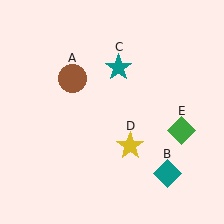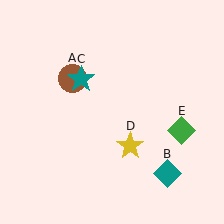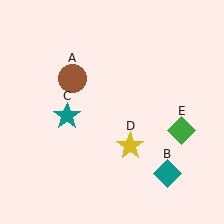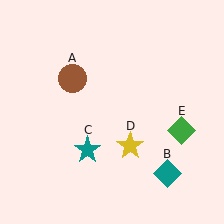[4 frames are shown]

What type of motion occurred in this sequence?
The teal star (object C) rotated counterclockwise around the center of the scene.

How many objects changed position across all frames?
1 object changed position: teal star (object C).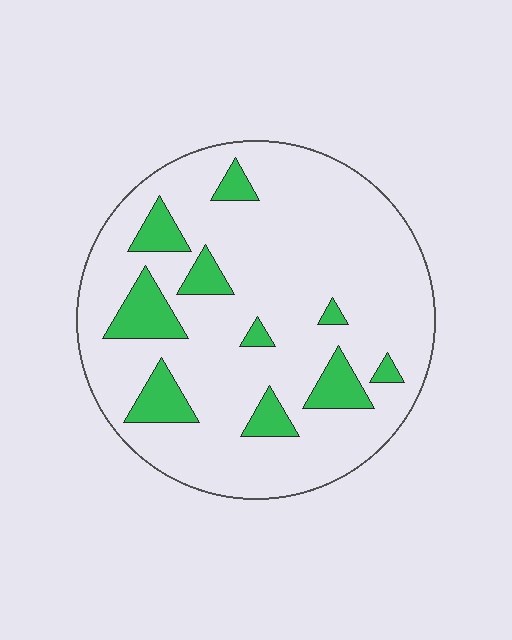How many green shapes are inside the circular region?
10.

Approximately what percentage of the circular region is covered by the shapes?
Approximately 15%.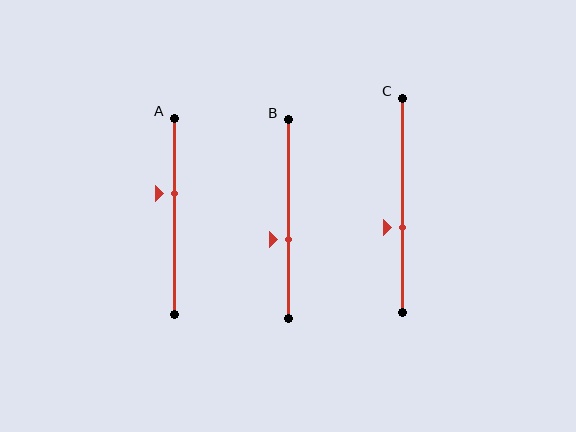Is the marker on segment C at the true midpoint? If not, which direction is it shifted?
No, the marker on segment C is shifted downward by about 10% of the segment length.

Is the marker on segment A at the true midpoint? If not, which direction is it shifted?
No, the marker on segment A is shifted upward by about 12% of the segment length.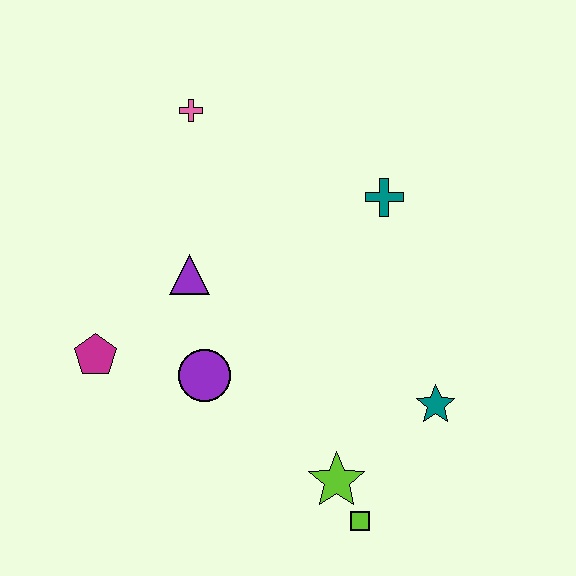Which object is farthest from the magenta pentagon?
The teal star is farthest from the magenta pentagon.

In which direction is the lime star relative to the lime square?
The lime star is above the lime square.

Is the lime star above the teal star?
No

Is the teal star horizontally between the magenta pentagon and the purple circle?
No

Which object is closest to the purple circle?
The purple triangle is closest to the purple circle.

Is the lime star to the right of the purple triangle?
Yes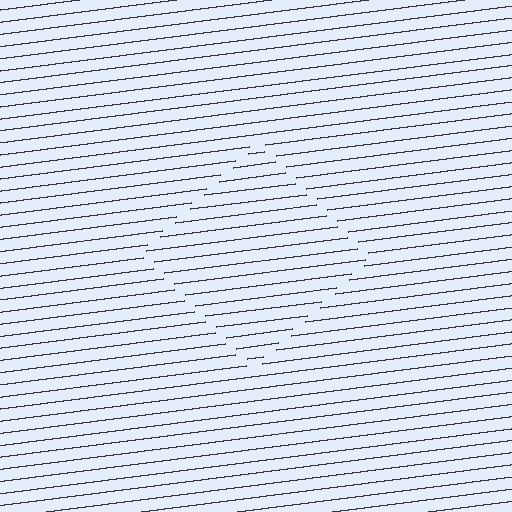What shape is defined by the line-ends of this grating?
An illusory square. The interior of the shape contains the same grating, shifted by half a period — the contour is defined by the phase discontinuity where line-ends from the inner and outer gratings abut.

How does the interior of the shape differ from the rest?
The interior of the shape contains the same grating, shifted by half a period — the contour is defined by the phase discontinuity where line-ends from the inner and outer gratings abut.